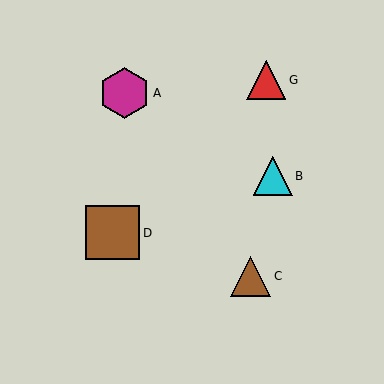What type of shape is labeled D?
Shape D is a brown square.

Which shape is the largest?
The brown square (labeled D) is the largest.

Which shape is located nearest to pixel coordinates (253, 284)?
The brown triangle (labeled C) at (251, 276) is nearest to that location.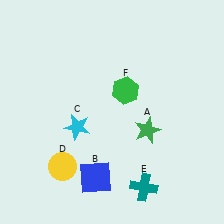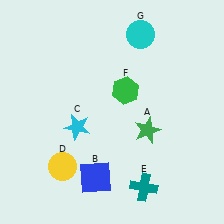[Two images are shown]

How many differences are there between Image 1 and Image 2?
There is 1 difference between the two images.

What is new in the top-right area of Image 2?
A cyan circle (G) was added in the top-right area of Image 2.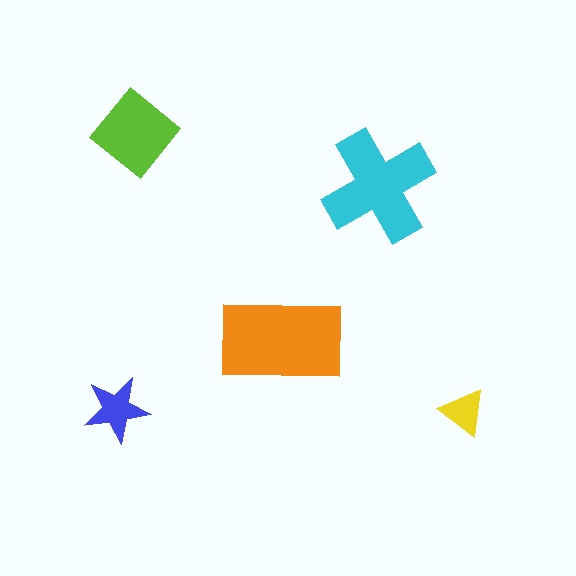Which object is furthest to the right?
The yellow triangle is rightmost.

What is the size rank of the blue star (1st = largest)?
4th.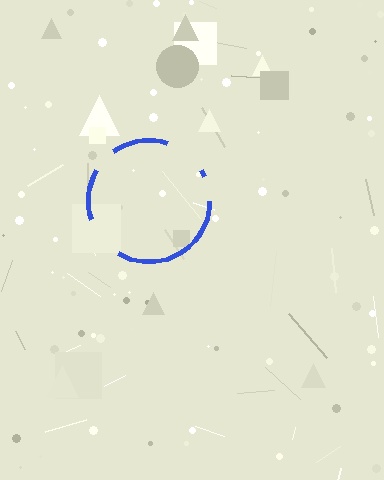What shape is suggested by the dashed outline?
The dashed outline suggests a circle.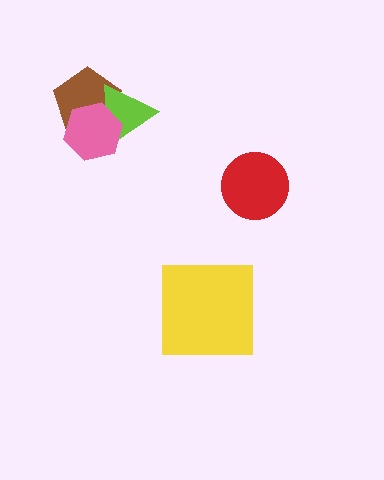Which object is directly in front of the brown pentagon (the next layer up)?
The lime triangle is directly in front of the brown pentagon.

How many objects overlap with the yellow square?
0 objects overlap with the yellow square.